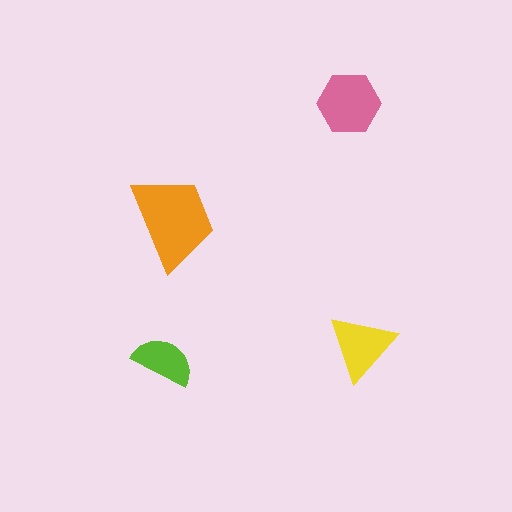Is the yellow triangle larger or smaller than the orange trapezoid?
Smaller.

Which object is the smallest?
The lime semicircle.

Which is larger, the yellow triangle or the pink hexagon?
The pink hexagon.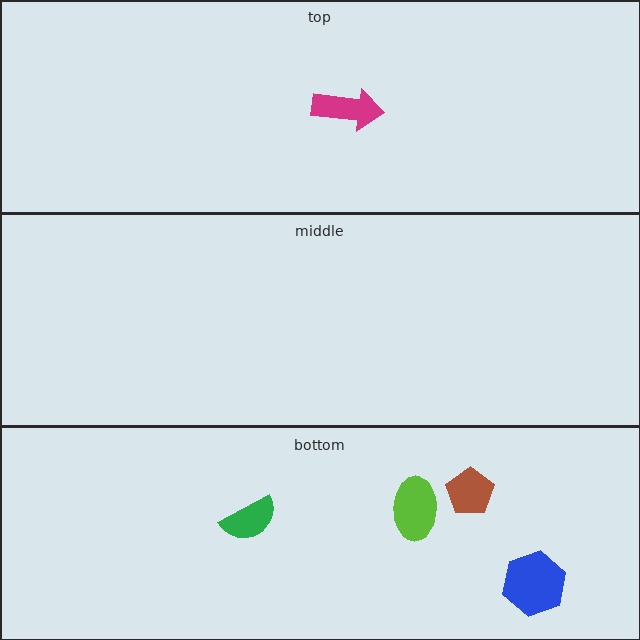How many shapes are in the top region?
1.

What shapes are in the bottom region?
The lime ellipse, the green semicircle, the blue hexagon, the brown pentagon.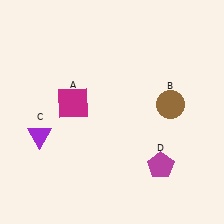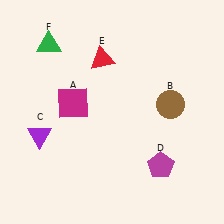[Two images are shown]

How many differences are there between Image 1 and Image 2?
There are 2 differences between the two images.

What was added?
A red triangle (E), a green triangle (F) were added in Image 2.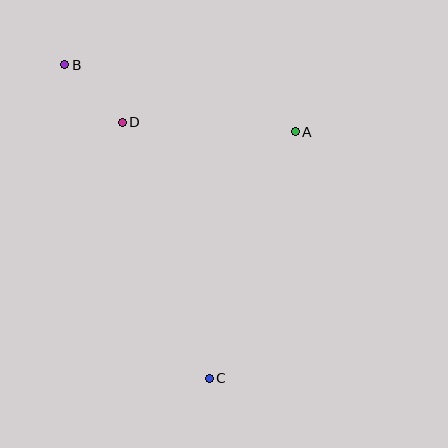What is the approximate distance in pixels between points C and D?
The distance between C and D is approximately 271 pixels.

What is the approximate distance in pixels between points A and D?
The distance between A and D is approximately 174 pixels.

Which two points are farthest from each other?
Points B and C are farthest from each other.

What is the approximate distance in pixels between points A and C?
The distance between A and C is approximately 261 pixels.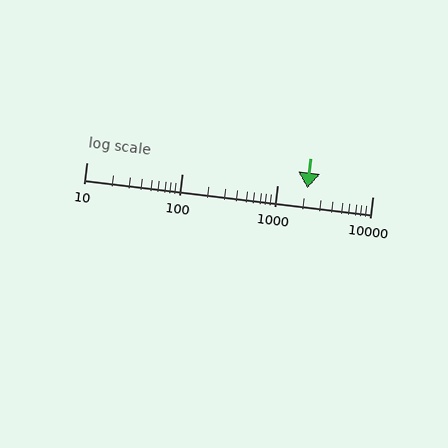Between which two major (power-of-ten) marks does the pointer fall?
The pointer is between 1000 and 10000.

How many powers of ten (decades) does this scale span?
The scale spans 3 decades, from 10 to 10000.